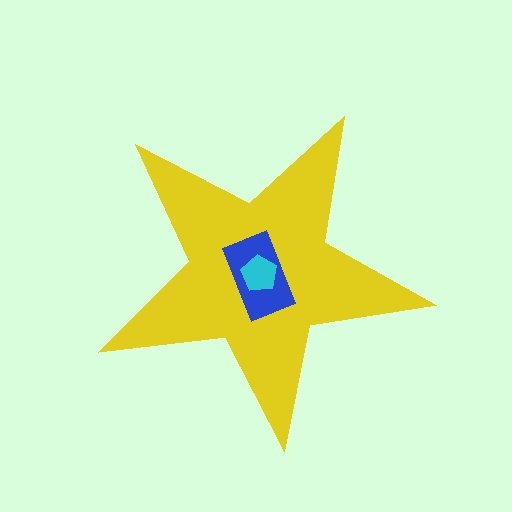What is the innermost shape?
The cyan pentagon.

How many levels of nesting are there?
3.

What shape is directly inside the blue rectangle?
The cyan pentagon.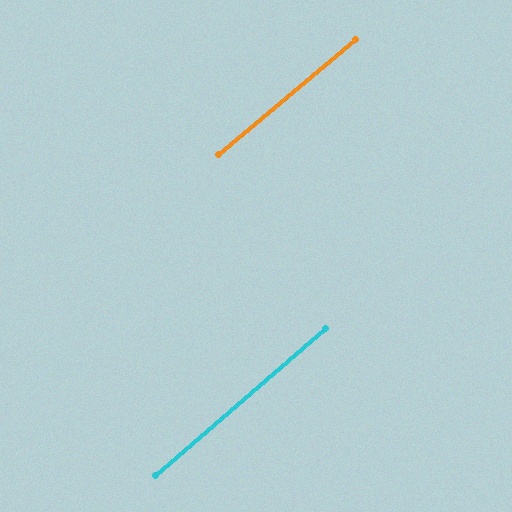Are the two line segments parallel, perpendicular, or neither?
Parallel — their directions differ by only 0.6°.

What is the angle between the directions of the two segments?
Approximately 1 degree.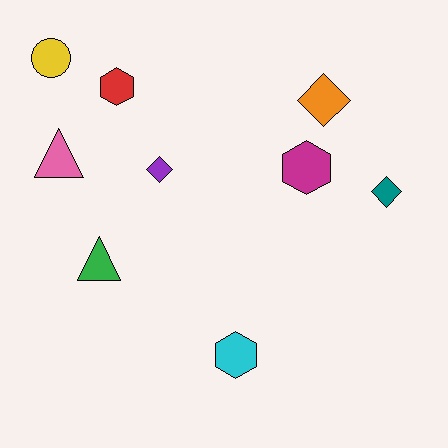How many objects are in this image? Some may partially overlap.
There are 9 objects.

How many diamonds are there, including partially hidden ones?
There are 3 diamonds.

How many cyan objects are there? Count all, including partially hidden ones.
There is 1 cyan object.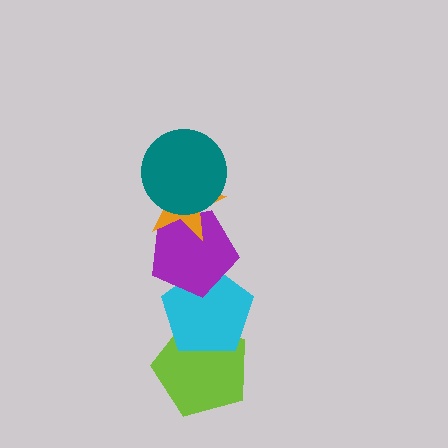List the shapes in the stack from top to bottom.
From top to bottom: the teal circle, the orange star, the purple pentagon, the cyan pentagon, the lime pentagon.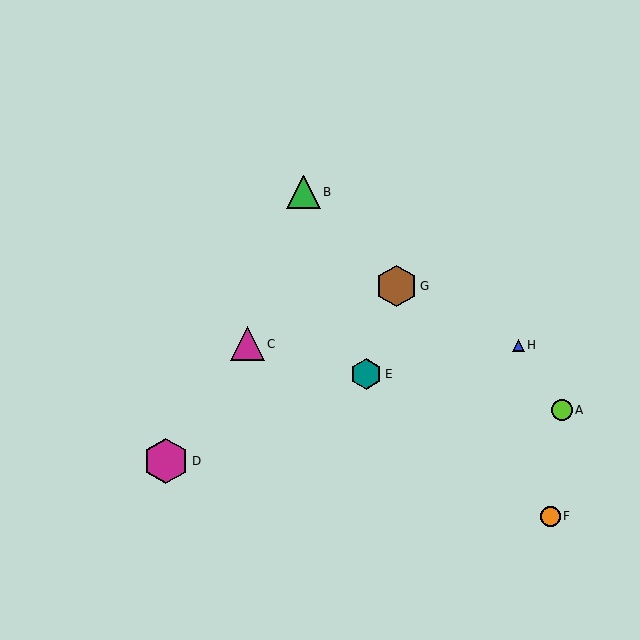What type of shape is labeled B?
Shape B is a green triangle.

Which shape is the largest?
The magenta hexagon (labeled D) is the largest.